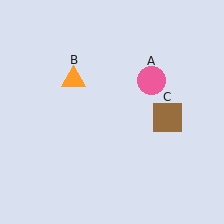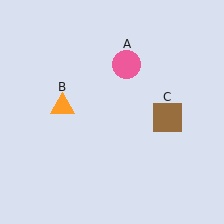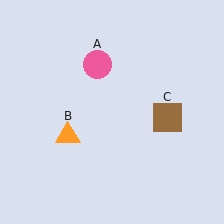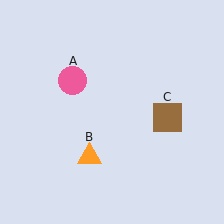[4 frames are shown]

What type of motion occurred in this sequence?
The pink circle (object A), orange triangle (object B) rotated counterclockwise around the center of the scene.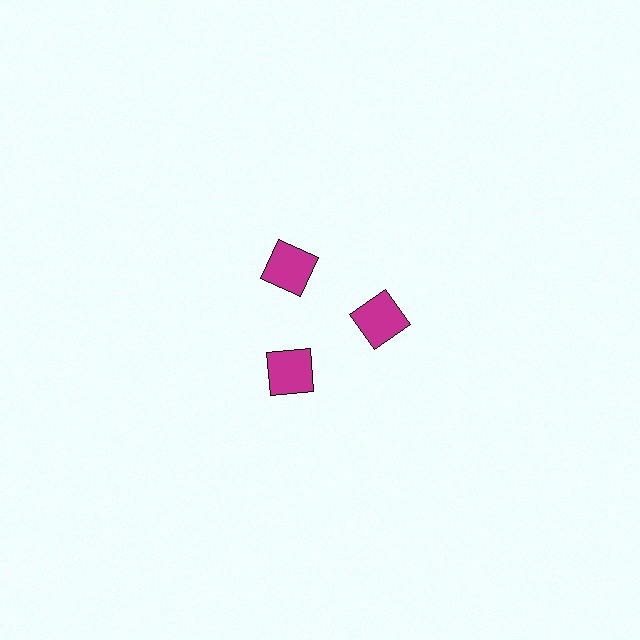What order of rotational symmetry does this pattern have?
This pattern has 3-fold rotational symmetry.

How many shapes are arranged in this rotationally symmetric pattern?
There are 3 shapes, arranged in 3 groups of 1.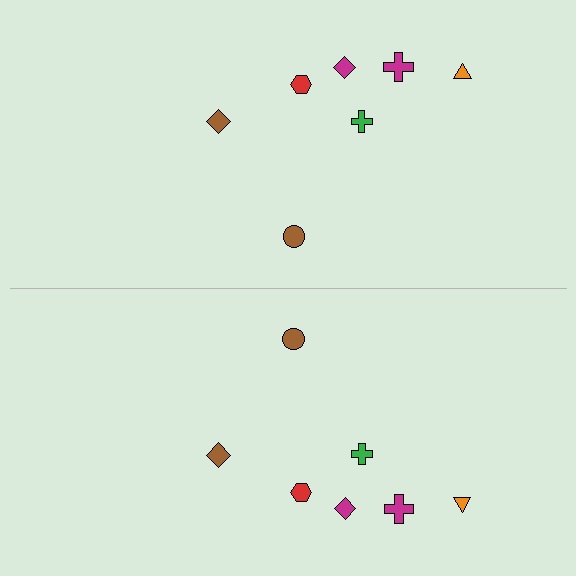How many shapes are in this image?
There are 14 shapes in this image.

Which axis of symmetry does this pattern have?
The pattern has a horizontal axis of symmetry running through the center of the image.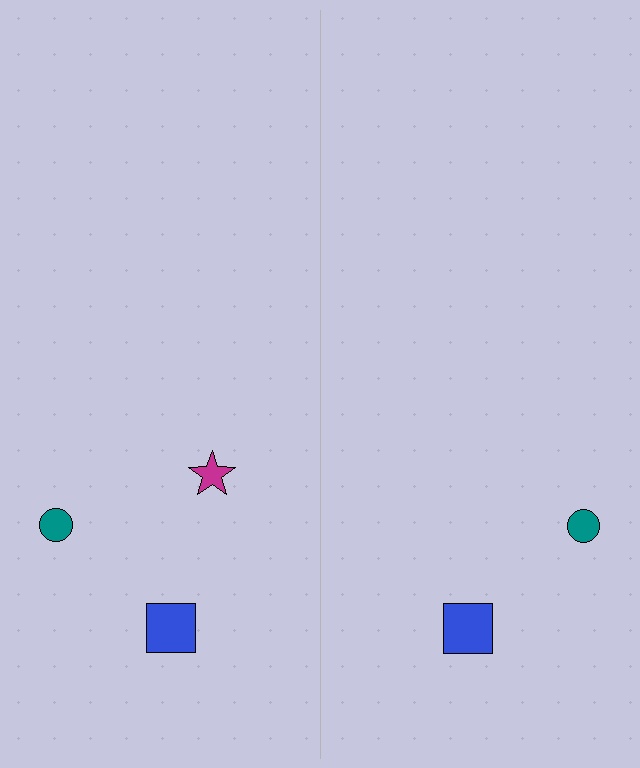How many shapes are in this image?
There are 5 shapes in this image.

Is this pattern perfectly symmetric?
No, the pattern is not perfectly symmetric. A magenta star is missing from the right side.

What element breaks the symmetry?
A magenta star is missing from the right side.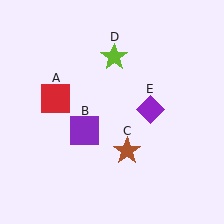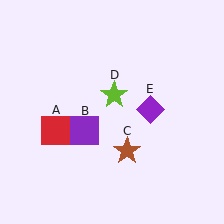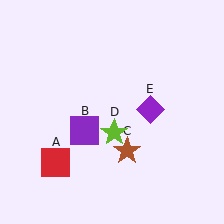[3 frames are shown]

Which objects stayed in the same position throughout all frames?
Purple square (object B) and brown star (object C) and purple diamond (object E) remained stationary.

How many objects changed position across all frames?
2 objects changed position: red square (object A), lime star (object D).